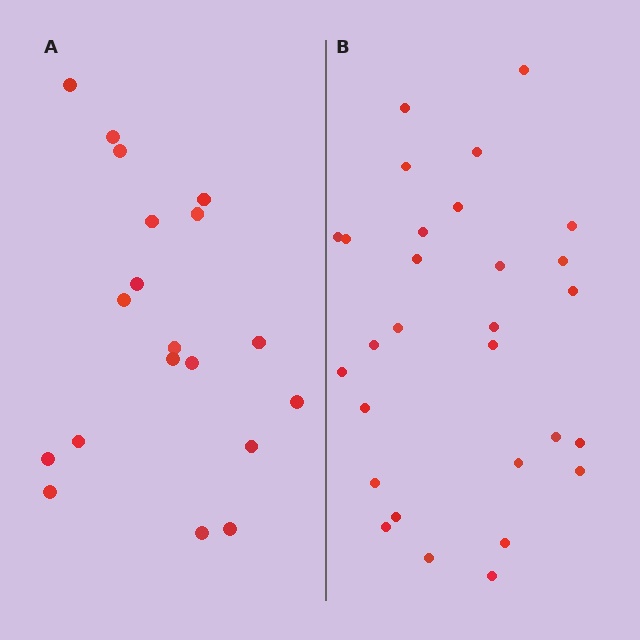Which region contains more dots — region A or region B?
Region B (the right region) has more dots.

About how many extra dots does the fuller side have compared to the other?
Region B has roughly 10 or so more dots than region A.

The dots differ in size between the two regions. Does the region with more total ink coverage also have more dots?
No. Region A has more total ink coverage because its dots are larger, but region B actually contains more individual dots. Total area can be misleading — the number of items is what matters here.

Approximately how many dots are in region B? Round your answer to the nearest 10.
About 30 dots. (The exact count is 29, which rounds to 30.)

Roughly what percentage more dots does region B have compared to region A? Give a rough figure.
About 55% more.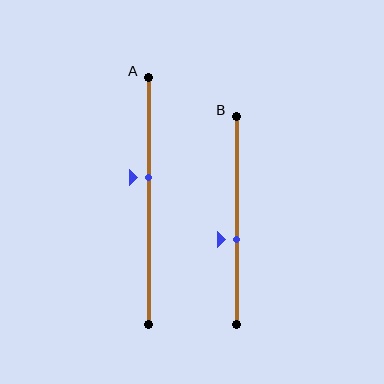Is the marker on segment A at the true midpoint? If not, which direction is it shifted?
No, the marker on segment A is shifted upward by about 9% of the segment length.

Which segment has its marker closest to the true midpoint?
Segment B has its marker closest to the true midpoint.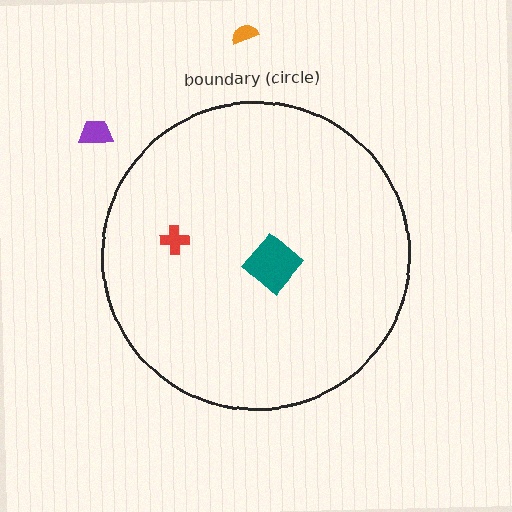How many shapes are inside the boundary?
2 inside, 2 outside.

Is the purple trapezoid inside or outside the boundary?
Outside.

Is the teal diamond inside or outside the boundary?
Inside.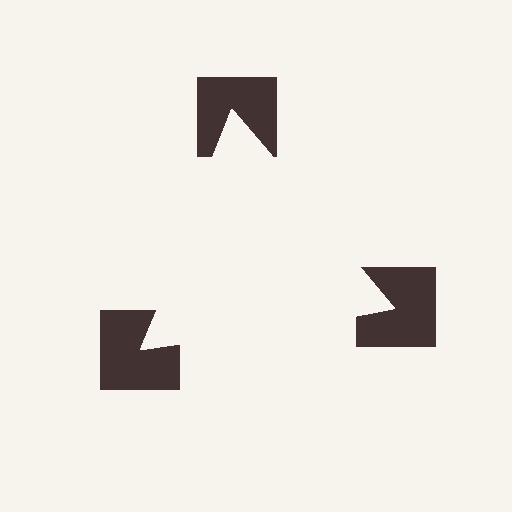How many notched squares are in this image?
There are 3 — one at each vertex of the illusory triangle.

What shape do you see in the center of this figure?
An illusory triangle — its edges are inferred from the aligned wedge cuts in the notched squares, not physically drawn.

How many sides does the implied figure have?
3 sides.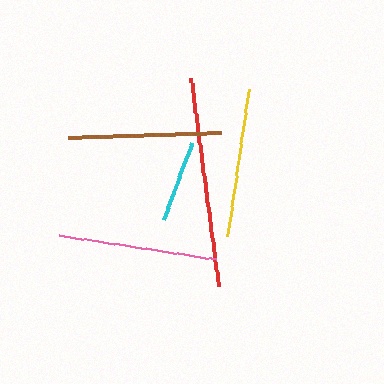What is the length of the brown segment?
The brown segment is approximately 152 pixels long.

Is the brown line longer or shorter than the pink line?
The pink line is longer than the brown line.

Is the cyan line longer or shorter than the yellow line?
The yellow line is longer than the cyan line.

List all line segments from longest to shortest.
From longest to shortest: red, pink, brown, yellow, cyan.